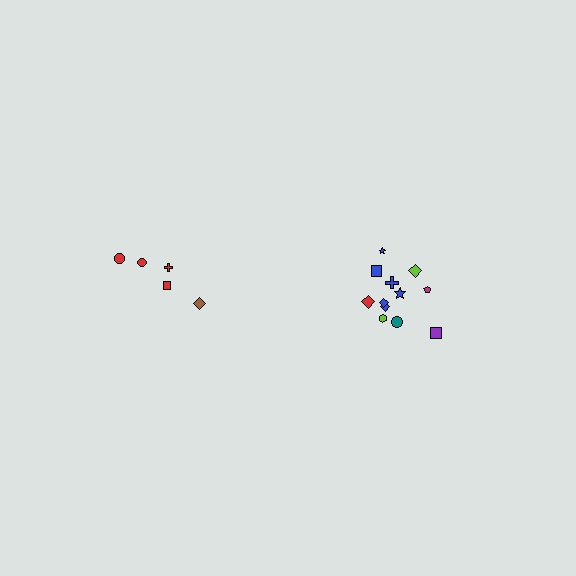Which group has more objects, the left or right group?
The right group.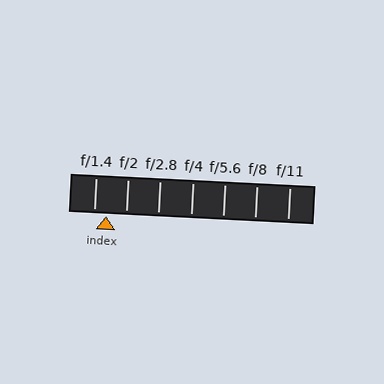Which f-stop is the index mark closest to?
The index mark is closest to f/1.4.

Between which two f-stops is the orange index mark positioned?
The index mark is between f/1.4 and f/2.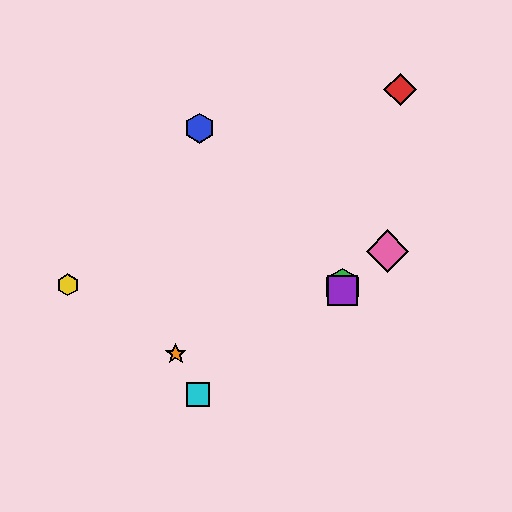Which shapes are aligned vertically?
The green hexagon, the purple square are aligned vertically.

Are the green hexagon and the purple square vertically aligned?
Yes, both are at x≈343.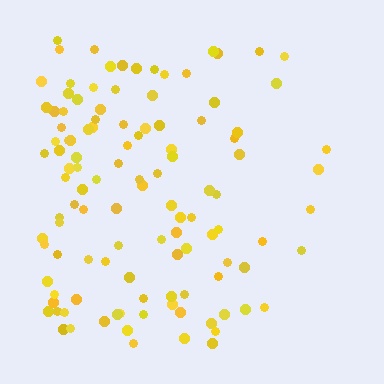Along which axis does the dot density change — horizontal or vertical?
Horizontal.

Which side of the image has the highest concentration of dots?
The left.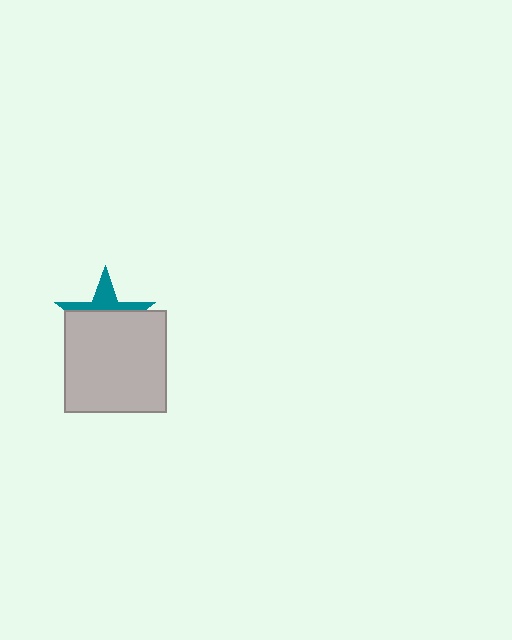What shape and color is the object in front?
The object in front is a light gray square.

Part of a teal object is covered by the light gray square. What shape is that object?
It is a star.